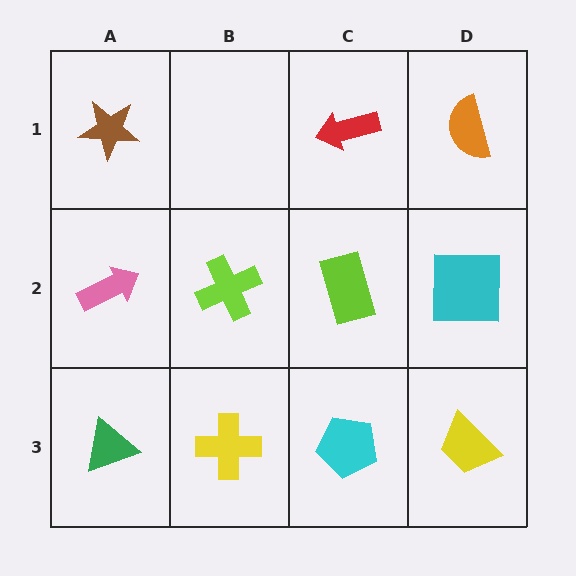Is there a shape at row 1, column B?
No, that cell is empty.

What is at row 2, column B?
A lime cross.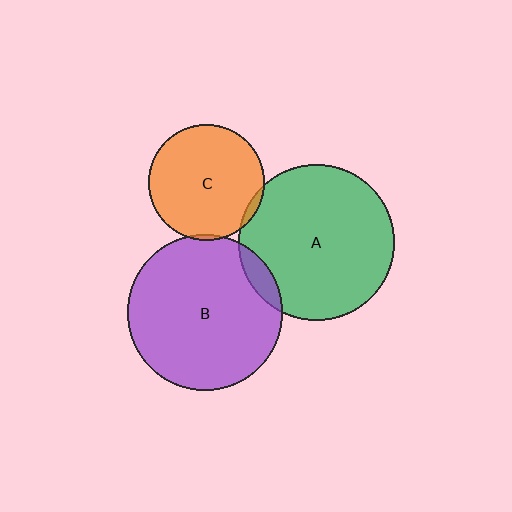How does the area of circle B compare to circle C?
Approximately 1.8 times.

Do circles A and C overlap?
Yes.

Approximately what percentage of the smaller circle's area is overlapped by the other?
Approximately 5%.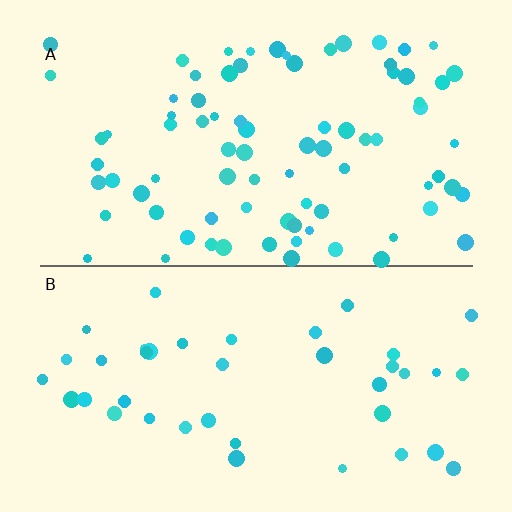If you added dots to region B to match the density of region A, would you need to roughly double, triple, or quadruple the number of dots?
Approximately double.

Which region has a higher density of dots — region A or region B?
A (the top).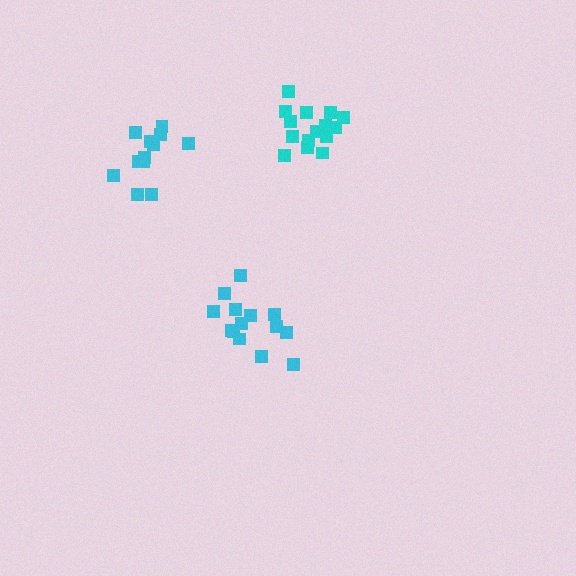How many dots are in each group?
Group 1: 16 dots, Group 2: 14 dots, Group 3: 12 dots (42 total).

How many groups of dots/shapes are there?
There are 3 groups.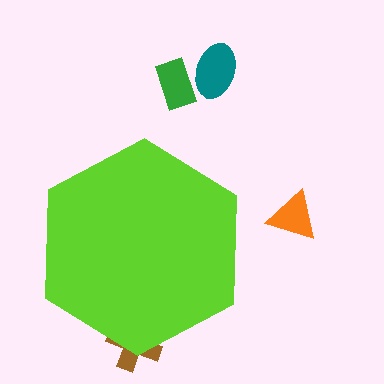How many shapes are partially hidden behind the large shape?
1 shape is partially hidden.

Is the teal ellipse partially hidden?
No, the teal ellipse is fully visible.